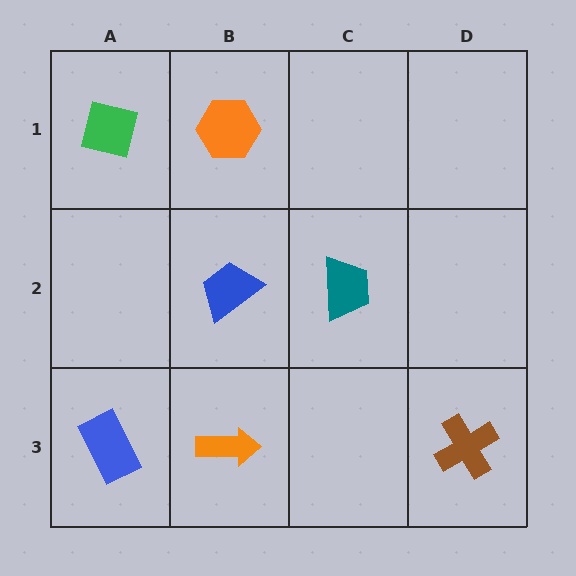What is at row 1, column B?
An orange hexagon.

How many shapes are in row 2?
2 shapes.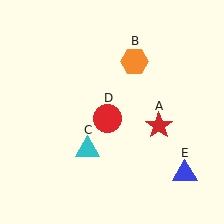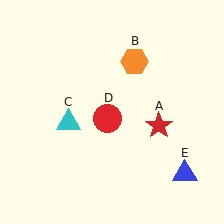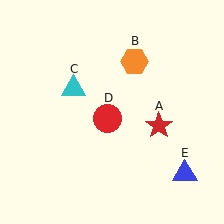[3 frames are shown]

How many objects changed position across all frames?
1 object changed position: cyan triangle (object C).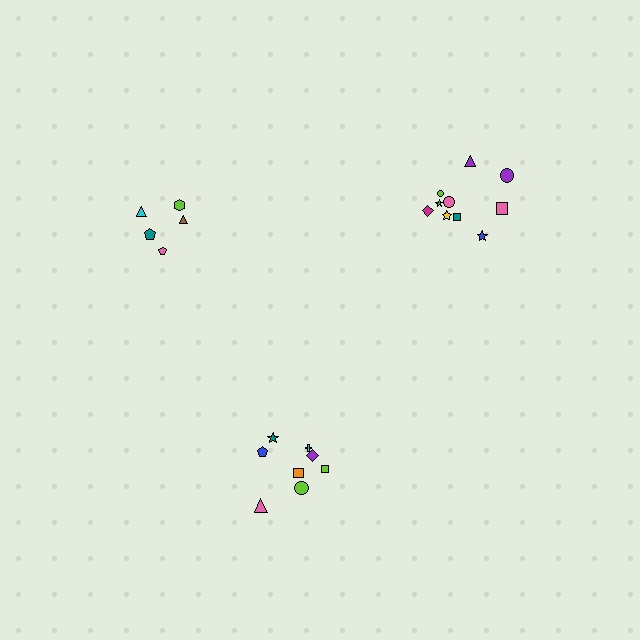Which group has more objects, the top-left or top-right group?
The top-right group.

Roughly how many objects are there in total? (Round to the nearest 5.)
Roughly 25 objects in total.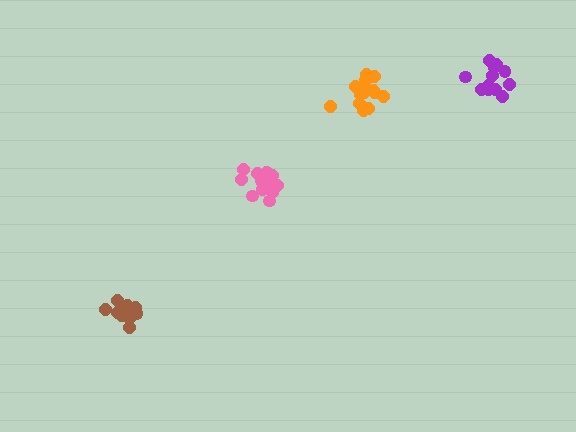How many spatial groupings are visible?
There are 4 spatial groupings.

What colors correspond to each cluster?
The clusters are colored: purple, pink, brown, orange.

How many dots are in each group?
Group 1: 12 dots, Group 2: 15 dots, Group 3: 11 dots, Group 4: 14 dots (52 total).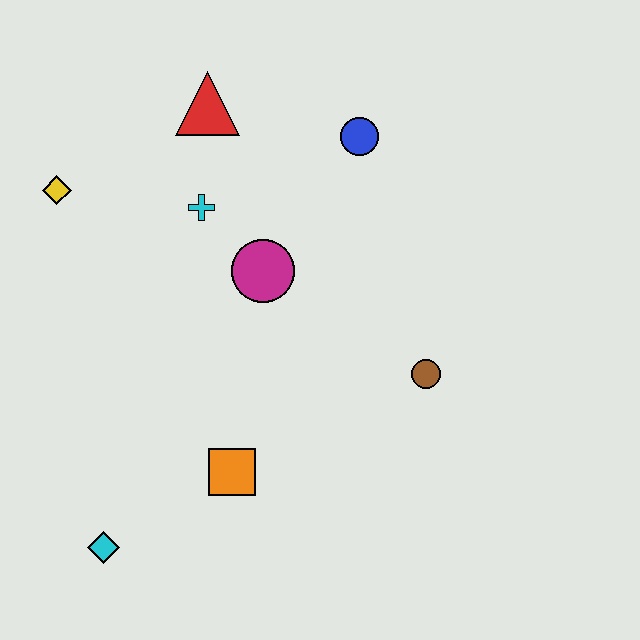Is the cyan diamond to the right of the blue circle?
No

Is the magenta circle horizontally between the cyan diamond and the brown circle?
Yes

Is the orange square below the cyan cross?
Yes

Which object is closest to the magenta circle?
The cyan cross is closest to the magenta circle.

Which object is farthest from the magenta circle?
The cyan diamond is farthest from the magenta circle.